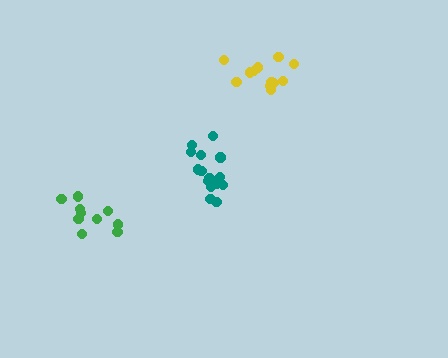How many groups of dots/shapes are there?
There are 3 groups.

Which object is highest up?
The yellow cluster is topmost.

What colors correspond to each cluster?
The clusters are colored: teal, green, yellow.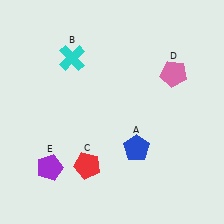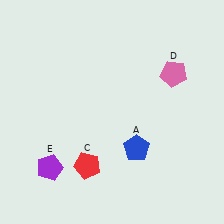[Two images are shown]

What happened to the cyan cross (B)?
The cyan cross (B) was removed in Image 2. It was in the top-left area of Image 1.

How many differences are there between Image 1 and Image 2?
There is 1 difference between the two images.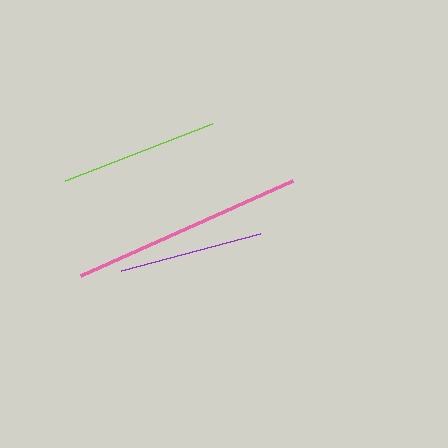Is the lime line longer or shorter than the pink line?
The pink line is longer than the lime line.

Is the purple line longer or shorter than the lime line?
The lime line is longer than the purple line.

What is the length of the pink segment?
The pink segment is approximately 233 pixels long.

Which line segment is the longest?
The pink line is the longest at approximately 233 pixels.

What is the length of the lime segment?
The lime segment is approximately 158 pixels long.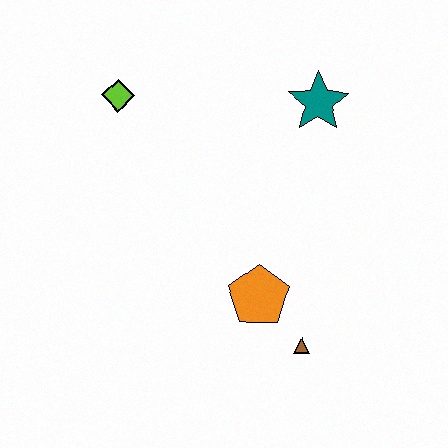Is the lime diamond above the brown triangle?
Yes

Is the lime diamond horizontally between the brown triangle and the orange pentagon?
No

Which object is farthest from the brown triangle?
The lime diamond is farthest from the brown triangle.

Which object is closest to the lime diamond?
The teal star is closest to the lime diamond.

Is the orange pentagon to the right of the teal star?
No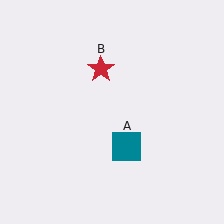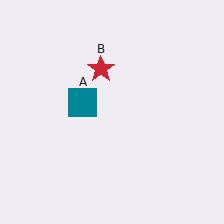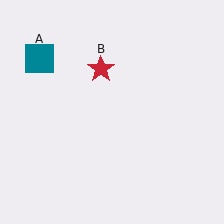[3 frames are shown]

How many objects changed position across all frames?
1 object changed position: teal square (object A).